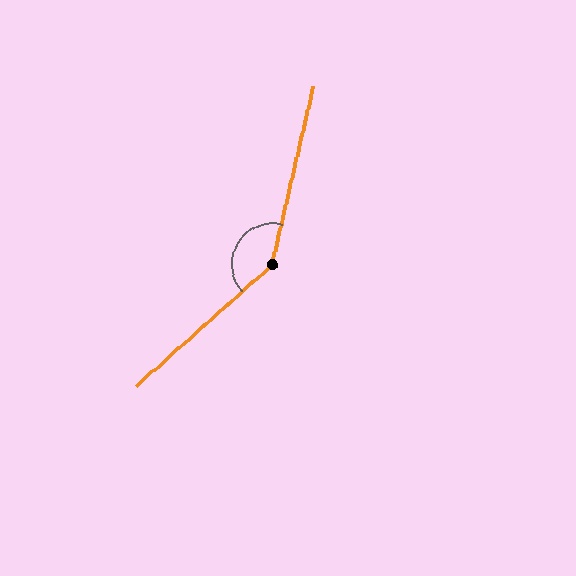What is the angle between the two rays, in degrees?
Approximately 145 degrees.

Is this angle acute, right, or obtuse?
It is obtuse.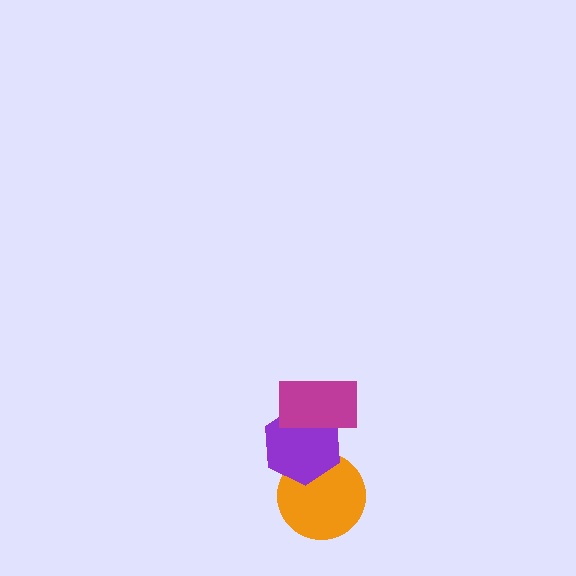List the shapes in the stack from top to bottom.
From top to bottom: the magenta rectangle, the purple hexagon, the orange circle.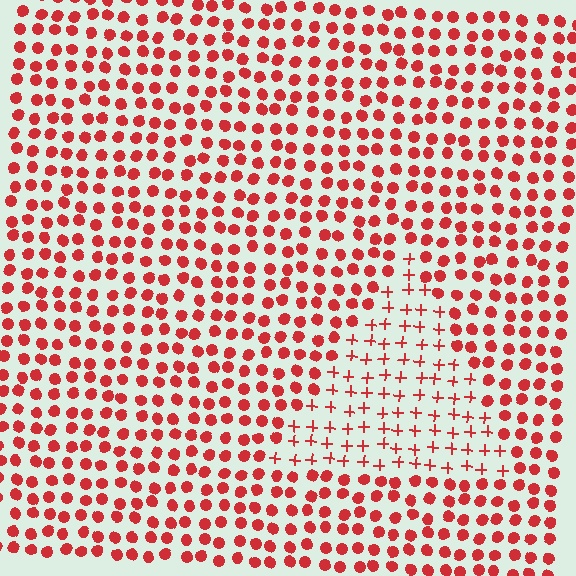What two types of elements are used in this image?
The image uses plus signs inside the triangle region and circles outside it.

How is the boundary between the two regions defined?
The boundary is defined by a change in element shape: plus signs inside vs. circles outside. All elements share the same color and spacing.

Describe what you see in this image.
The image is filled with small red elements arranged in a uniform grid. A triangle-shaped region contains plus signs, while the surrounding area contains circles. The boundary is defined purely by the change in element shape.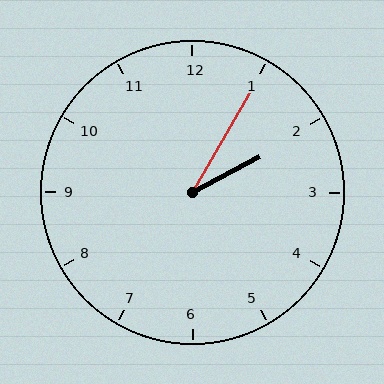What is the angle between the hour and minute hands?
Approximately 32 degrees.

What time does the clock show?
2:05.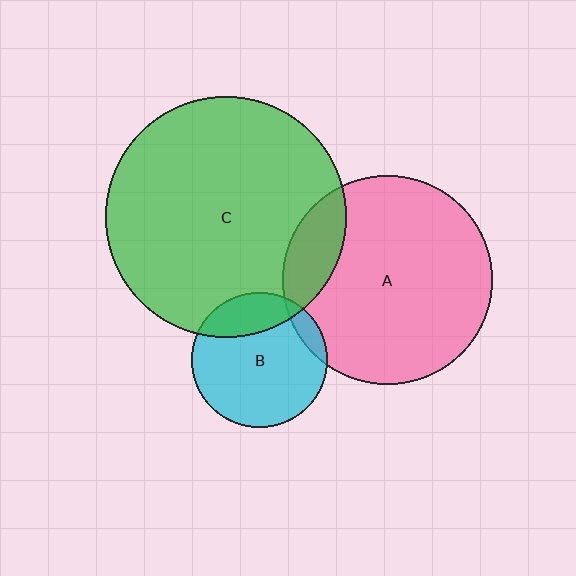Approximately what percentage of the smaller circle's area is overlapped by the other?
Approximately 15%.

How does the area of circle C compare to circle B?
Approximately 3.2 times.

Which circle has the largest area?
Circle C (green).